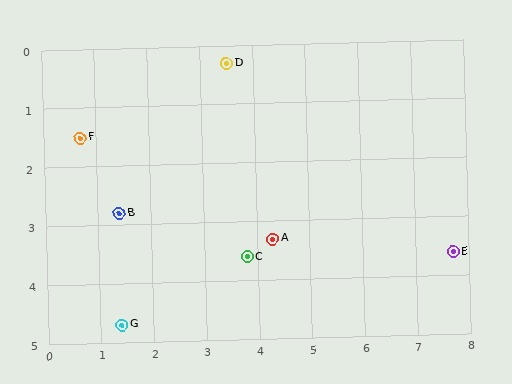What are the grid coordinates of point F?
Point F is at approximately (0.7, 1.5).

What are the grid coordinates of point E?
Point E is at approximately (7.7, 3.6).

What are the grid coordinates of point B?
Point B is at approximately (1.4, 2.8).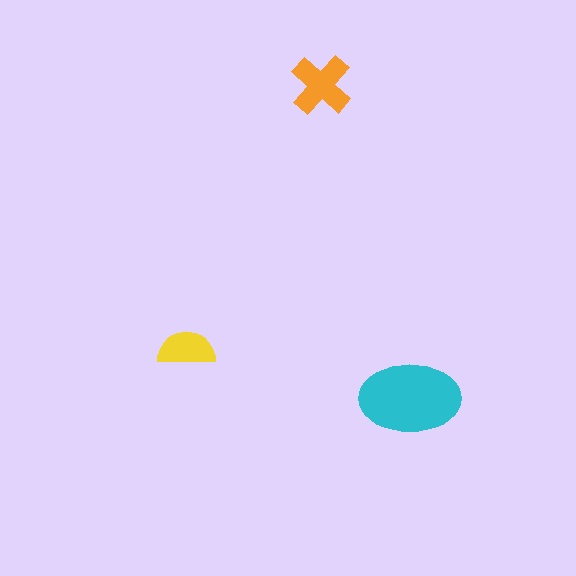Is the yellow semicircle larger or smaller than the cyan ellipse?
Smaller.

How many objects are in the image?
There are 3 objects in the image.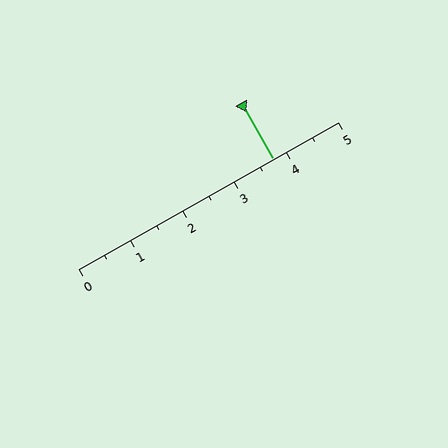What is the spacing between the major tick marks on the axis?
The major ticks are spaced 1 apart.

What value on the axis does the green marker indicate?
The marker indicates approximately 3.8.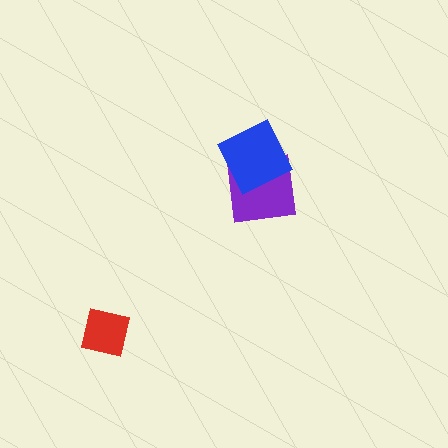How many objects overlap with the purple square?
1 object overlaps with the purple square.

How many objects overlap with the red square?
0 objects overlap with the red square.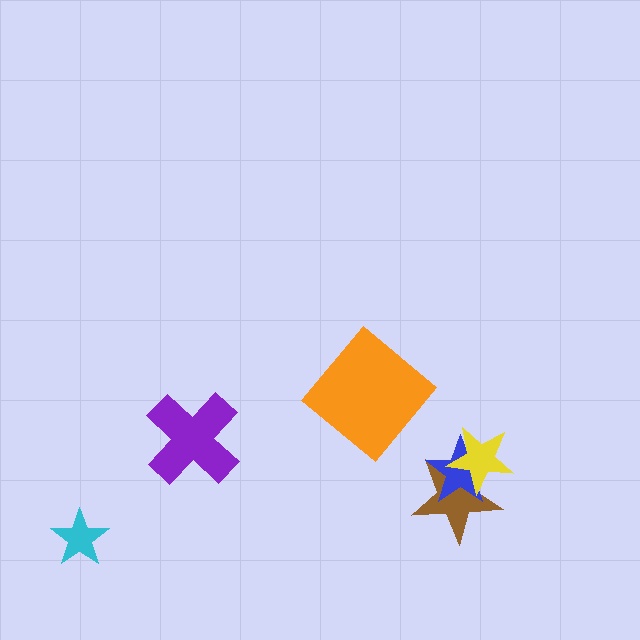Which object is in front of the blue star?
The yellow star is in front of the blue star.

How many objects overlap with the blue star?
2 objects overlap with the blue star.